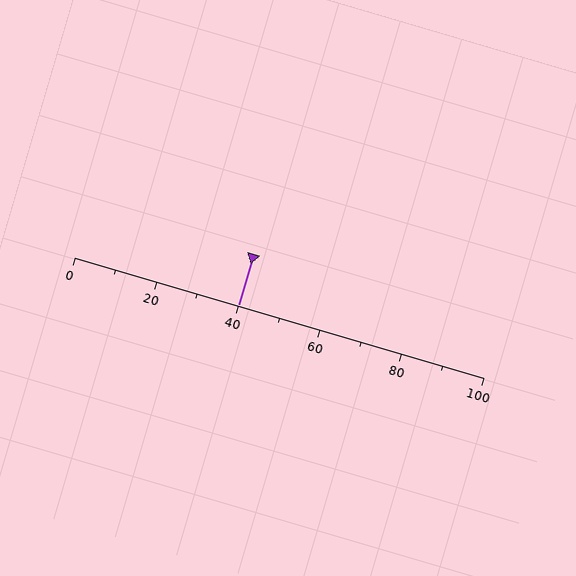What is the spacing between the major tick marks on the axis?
The major ticks are spaced 20 apart.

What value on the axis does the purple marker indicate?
The marker indicates approximately 40.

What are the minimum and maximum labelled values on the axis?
The axis runs from 0 to 100.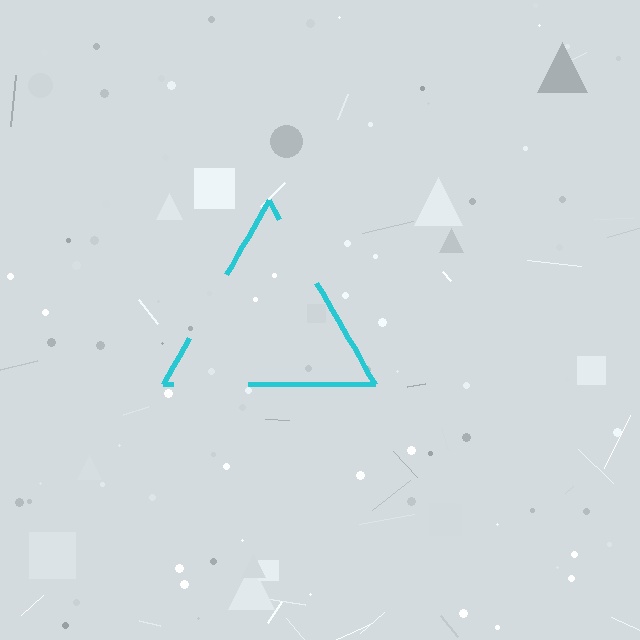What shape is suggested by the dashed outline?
The dashed outline suggests a triangle.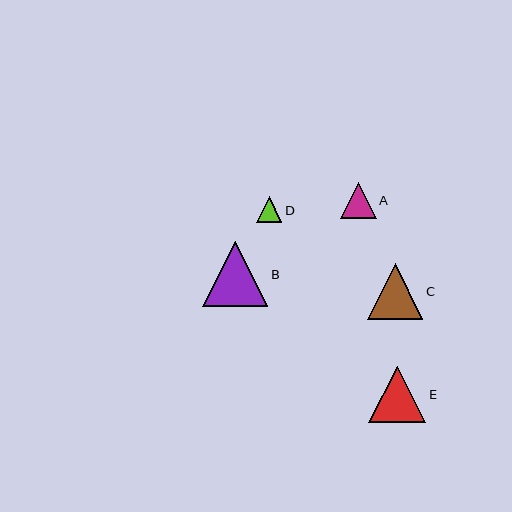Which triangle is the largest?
Triangle B is the largest with a size of approximately 66 pixels.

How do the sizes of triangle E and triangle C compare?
Triangle E and triangle C are approximately the same size.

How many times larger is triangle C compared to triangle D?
Triangle C is approximately 2.1 times the size of triangle D.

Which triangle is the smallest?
Triangle D is the smallest with a size of approximately 26 pixels.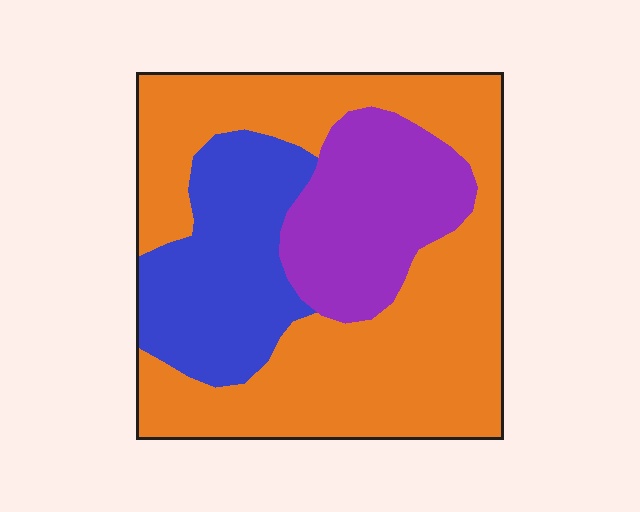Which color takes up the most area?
Orange, at roughly 55%.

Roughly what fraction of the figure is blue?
Blue takes up about one quarter (1/4) of the figure.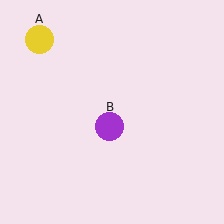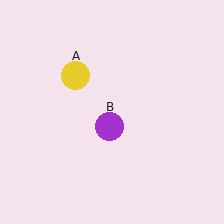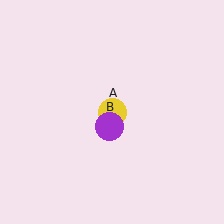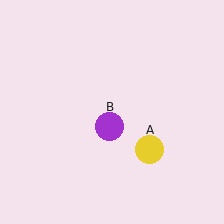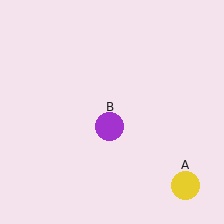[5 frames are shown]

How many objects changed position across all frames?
1 object changed position: yellow circle (object A).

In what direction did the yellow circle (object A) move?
The yellow circle (object A) moved down and to the right.